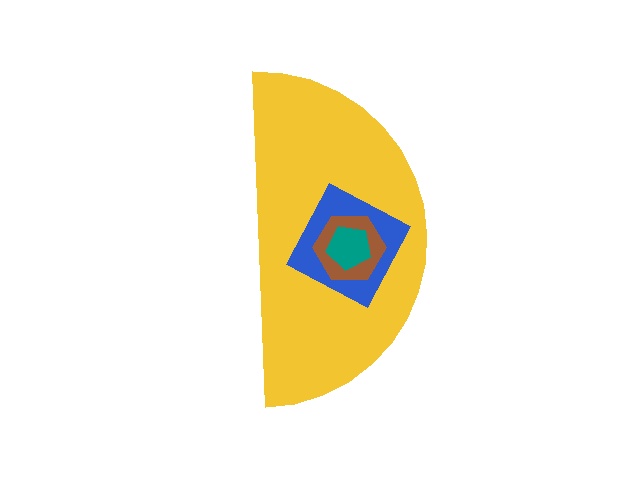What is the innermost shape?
The teal pentagon.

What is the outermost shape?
The yellow semicircle.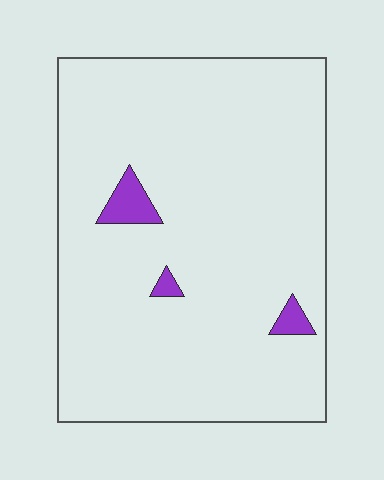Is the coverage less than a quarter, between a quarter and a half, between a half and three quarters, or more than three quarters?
Less than a quarter.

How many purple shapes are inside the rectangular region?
3.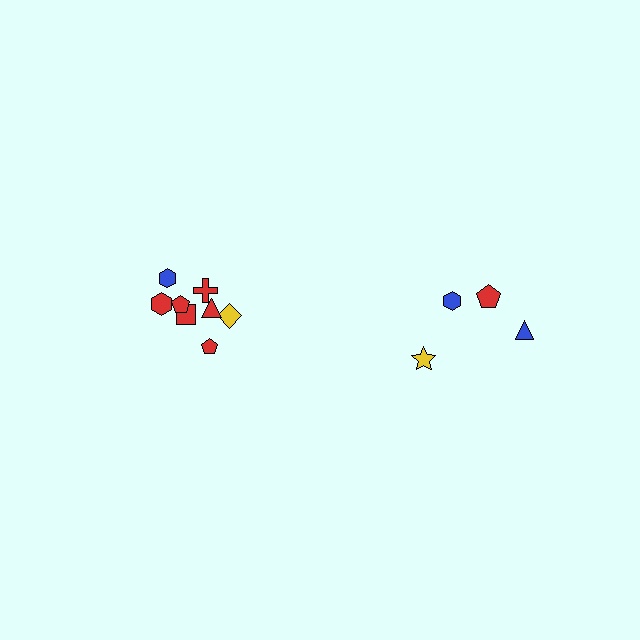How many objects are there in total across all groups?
There are 12 objects.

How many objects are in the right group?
There are 4 objects.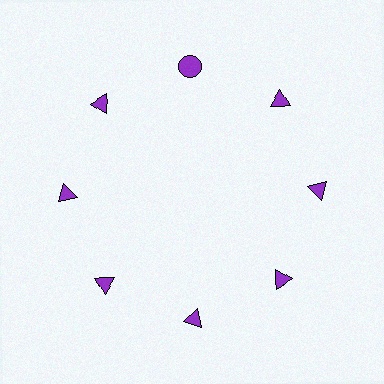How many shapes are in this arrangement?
There are 8 shapes arranged in a ring pattern.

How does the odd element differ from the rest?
It has a different shape: circle instead of triangle.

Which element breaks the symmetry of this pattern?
The purple circle at roughly the 12 o'clock position breaks the symmetry. All other shapes are purple triangles.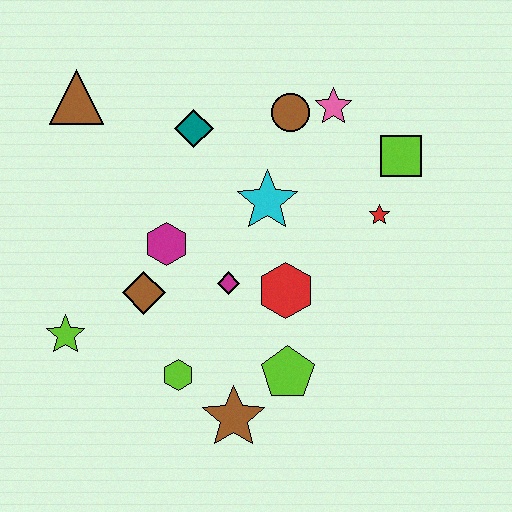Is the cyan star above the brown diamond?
Yes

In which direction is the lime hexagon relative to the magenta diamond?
The lime hexagon is below the magenta diamond.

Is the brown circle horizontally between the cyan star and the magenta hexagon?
No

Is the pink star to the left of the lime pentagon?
No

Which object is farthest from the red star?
The lime star is farthest from the red star.